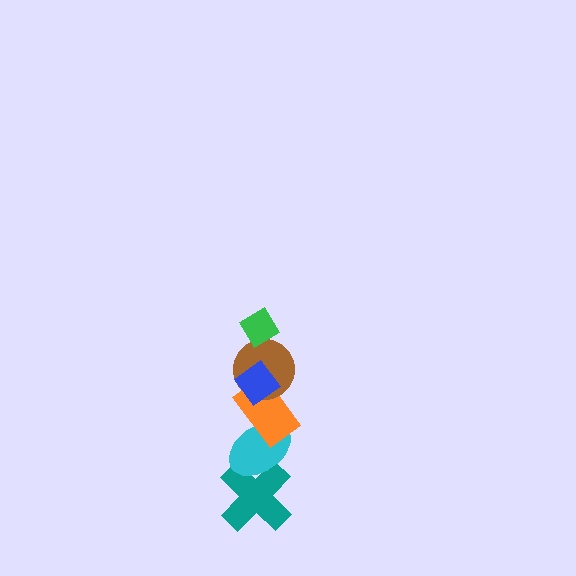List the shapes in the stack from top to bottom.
From top to bottom: the green diamond, the blue diamond, the brown circle, the orange rectangle, the cyan ellipse, the teal cross.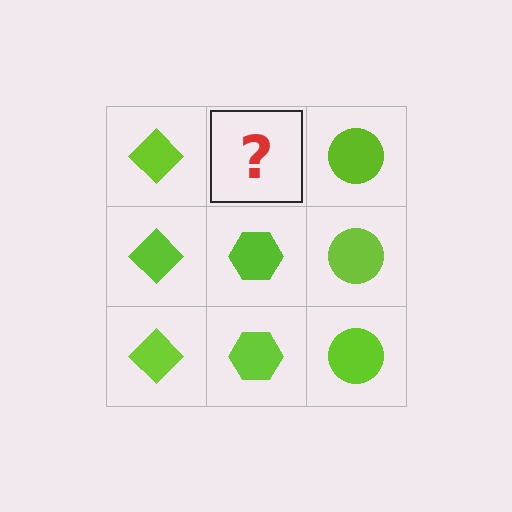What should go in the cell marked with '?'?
The missing cell should contain a lime hexagon.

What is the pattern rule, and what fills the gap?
The rule is that each column has a consistent shape. The gap should be filled with a lime hexagon.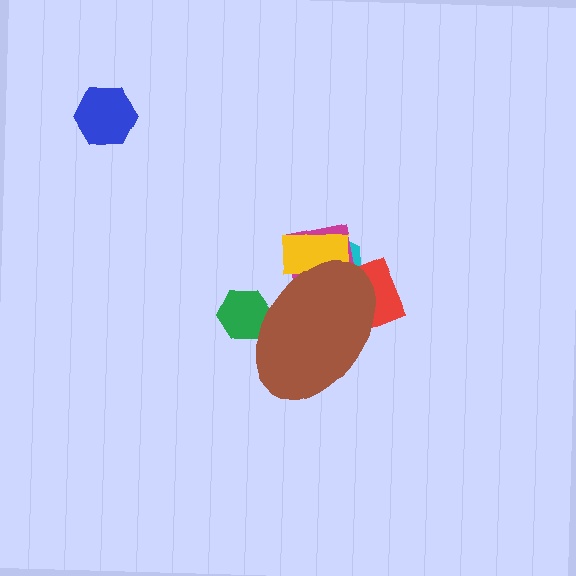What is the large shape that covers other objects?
A brown ellipse.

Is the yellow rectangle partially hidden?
Yes, the yellow rectangle is partially hidden behind the brown ellipse.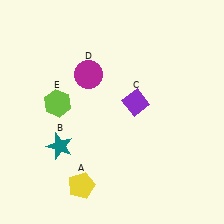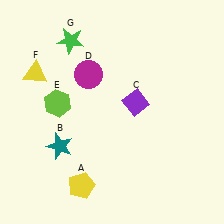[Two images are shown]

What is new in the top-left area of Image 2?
A green star (G) was added in the top-left area of Image 2.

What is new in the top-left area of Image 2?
A yellow triangle (F) was added in the top-left area of Image 2.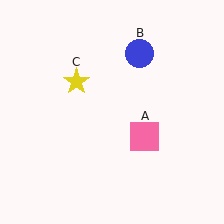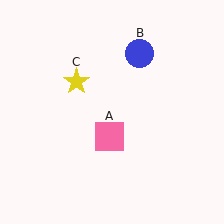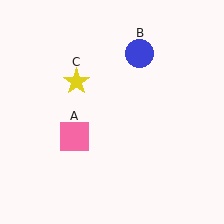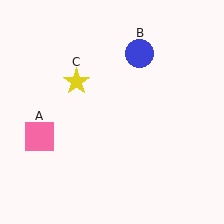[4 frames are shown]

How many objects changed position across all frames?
1 object changed position: pink square (object A).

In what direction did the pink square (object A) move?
The pink square (object A) moved left.